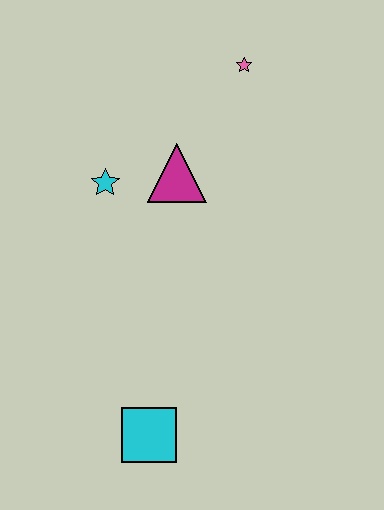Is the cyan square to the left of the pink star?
Yes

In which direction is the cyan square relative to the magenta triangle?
The cyan square is below the magenta triangle.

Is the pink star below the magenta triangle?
No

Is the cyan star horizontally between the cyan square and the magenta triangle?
No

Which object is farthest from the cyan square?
The pink star is farthest from the cyan square.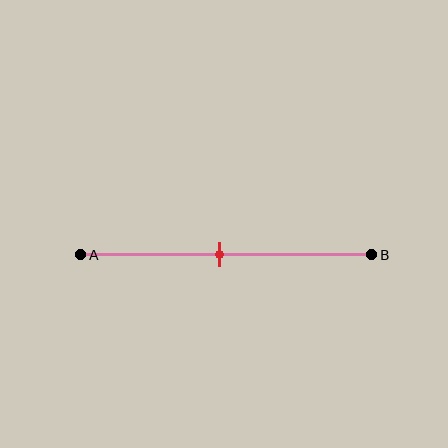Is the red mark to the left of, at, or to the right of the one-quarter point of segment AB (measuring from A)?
The red mark is to the right of the one-quarter point of segment AB.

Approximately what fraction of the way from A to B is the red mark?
The red mark is approximately 50% of the way from A to B.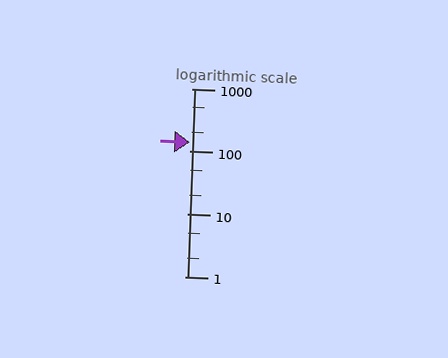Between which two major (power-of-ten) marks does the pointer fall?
The pointer is between 100 and 1000.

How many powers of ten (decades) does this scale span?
The scale spans 3 decades, from 1 to 1000.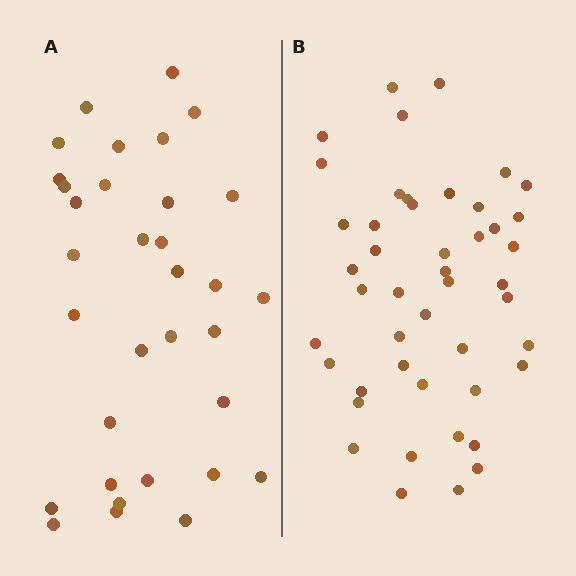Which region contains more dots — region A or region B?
Region B (the right region) has more dots.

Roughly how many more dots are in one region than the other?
Region B has approximately 15 more dots than region A.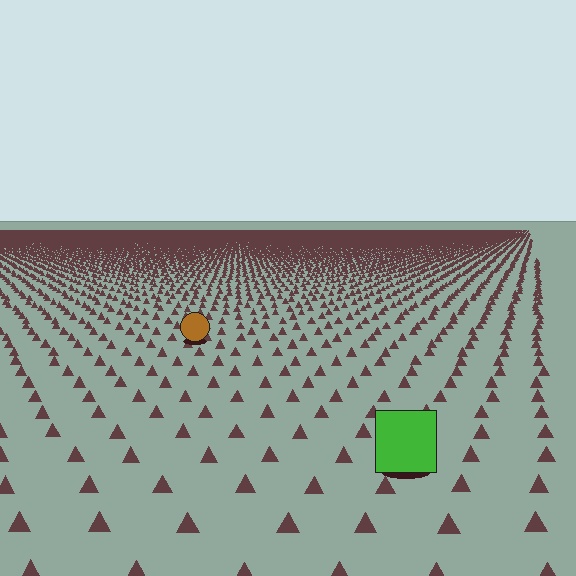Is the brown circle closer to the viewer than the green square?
No. The green square is closer — you can tell from the texture gradient: the ground texture is coarser near it.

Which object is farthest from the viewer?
The brown circle is farthest from the viewer. It appears smaller and the ground texture around it is denser.